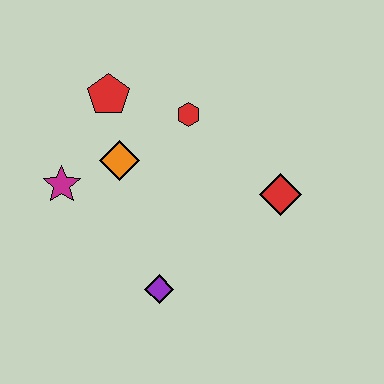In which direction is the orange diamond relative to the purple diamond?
The orange diamond is above the purple diamond.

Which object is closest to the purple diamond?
The orange diamond is closest to the purple diamond.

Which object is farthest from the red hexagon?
The purple diamond is farthest from the red hexagon.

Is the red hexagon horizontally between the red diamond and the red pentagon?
Yes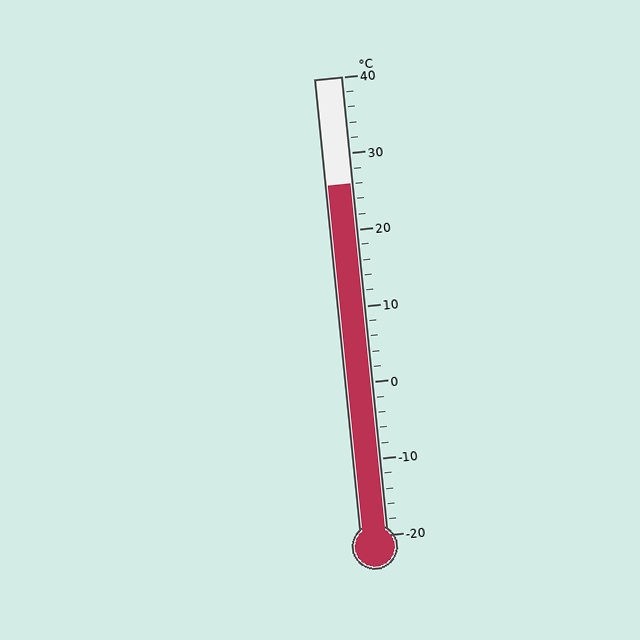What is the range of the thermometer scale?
The thermometer scale ranges from -20°C to 40°C.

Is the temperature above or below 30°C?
The temperature is below 30°C.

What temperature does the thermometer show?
The thermometer shows approximately 26°C.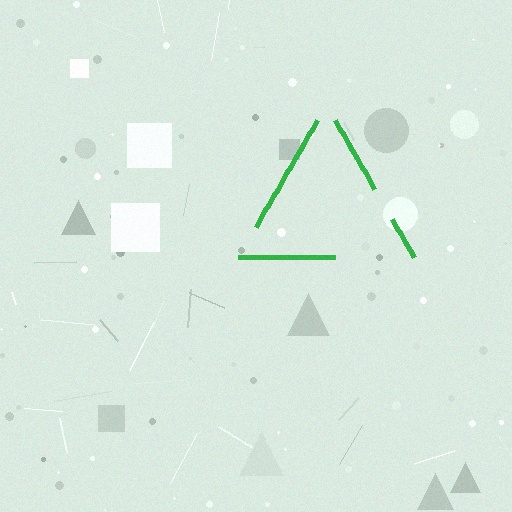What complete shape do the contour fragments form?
The contour fragments form a triangle.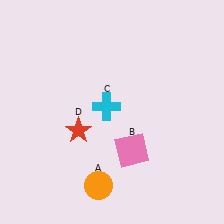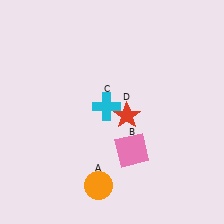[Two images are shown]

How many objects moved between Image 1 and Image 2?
1 object moved between the two images.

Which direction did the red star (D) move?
The red star (D) moved right.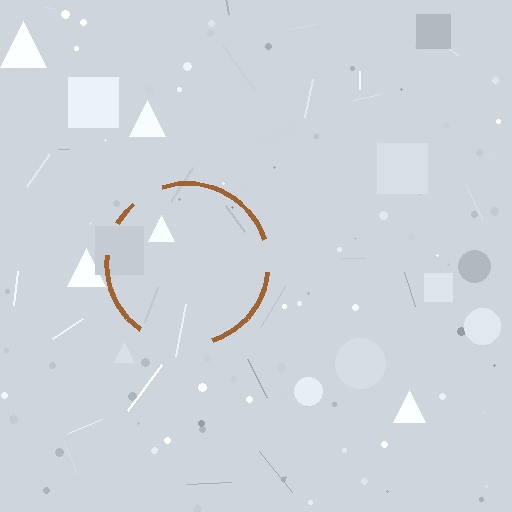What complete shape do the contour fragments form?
The contour fragments form a circle.